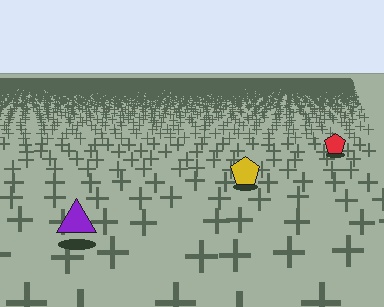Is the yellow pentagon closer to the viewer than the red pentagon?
Yes. The yellow pentagon is closer — you can tell from the texture gradient: the ground texture is coarser near it.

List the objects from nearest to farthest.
From nearest to farthest: the purple triangle, the yellow pentagon, the red pentagon.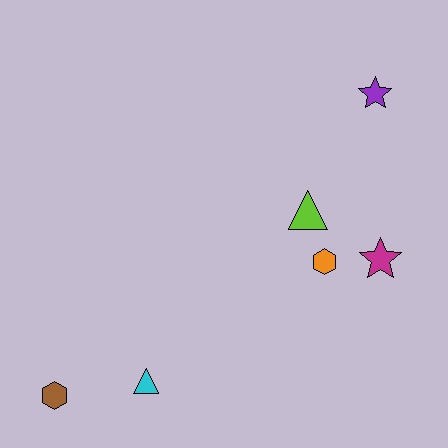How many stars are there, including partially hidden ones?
There are 2 stars.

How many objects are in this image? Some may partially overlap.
There are 6 objects.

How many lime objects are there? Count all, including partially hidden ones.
There is 1 lime object.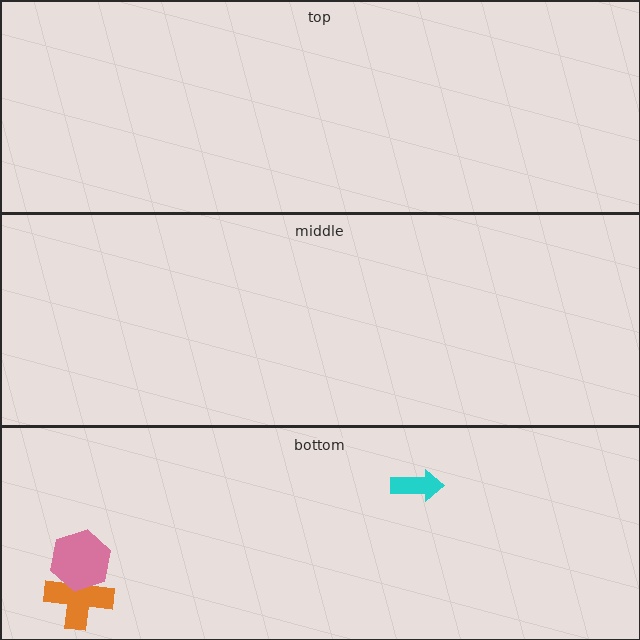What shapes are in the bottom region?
The orange cross, the pink hexagon, the cyan arrow.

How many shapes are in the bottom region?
3.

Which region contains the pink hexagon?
The bottom region.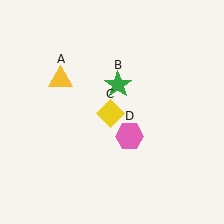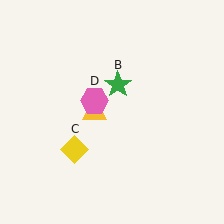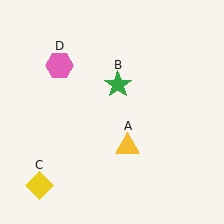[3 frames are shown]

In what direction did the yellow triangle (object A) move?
The yellow triangle (object A) moved down and to the right.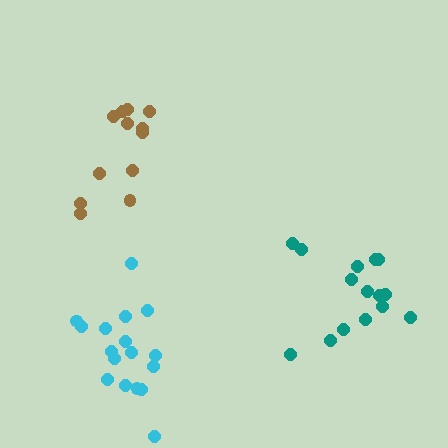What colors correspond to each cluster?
The clusters are colored: brown, teal, cyan.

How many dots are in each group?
Group 1: 12 dots, Group 2: 15 dots, Group 3: 17 dots (44 total).